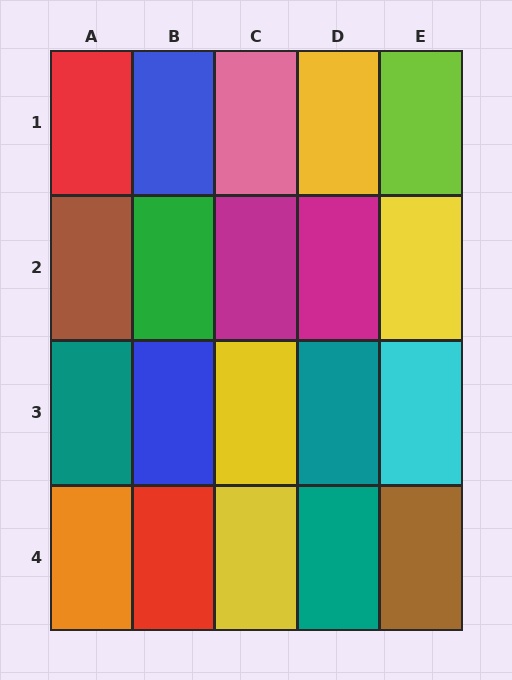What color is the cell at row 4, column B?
Red.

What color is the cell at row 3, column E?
Cyan.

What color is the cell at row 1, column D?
Yellow.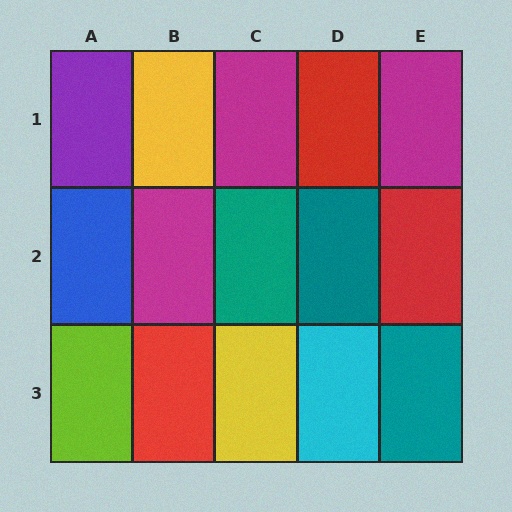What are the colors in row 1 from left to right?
Purple, yellow, magenta, red, magenta.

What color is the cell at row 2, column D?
Teal.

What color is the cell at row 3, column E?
Teal.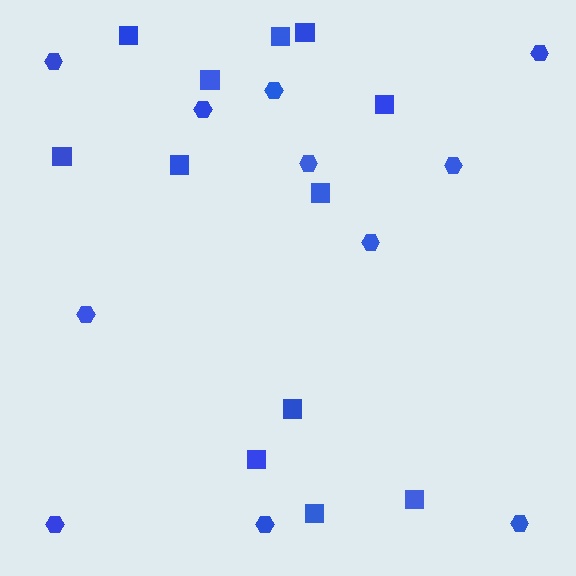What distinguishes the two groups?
There are 2 groups: one group of hexagons (11) and one group of squares (12).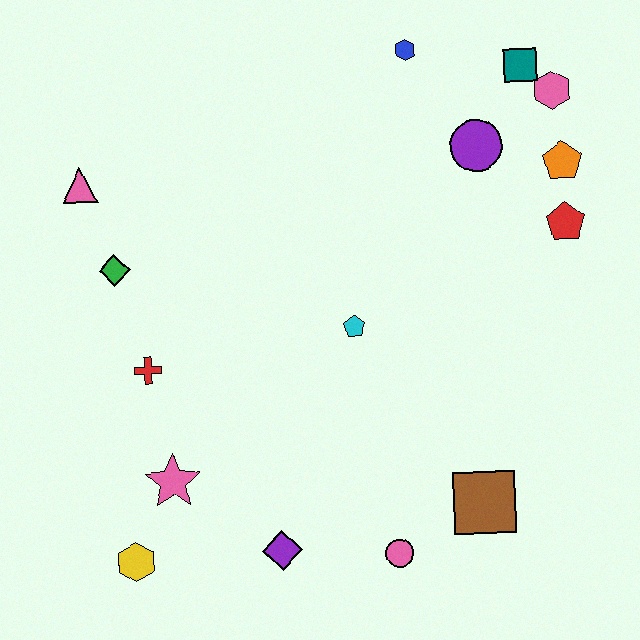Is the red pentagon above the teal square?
No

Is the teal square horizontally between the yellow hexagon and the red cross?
No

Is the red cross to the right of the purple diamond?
No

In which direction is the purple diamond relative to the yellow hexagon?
The purple diamond is to the right of the yellow hexagon.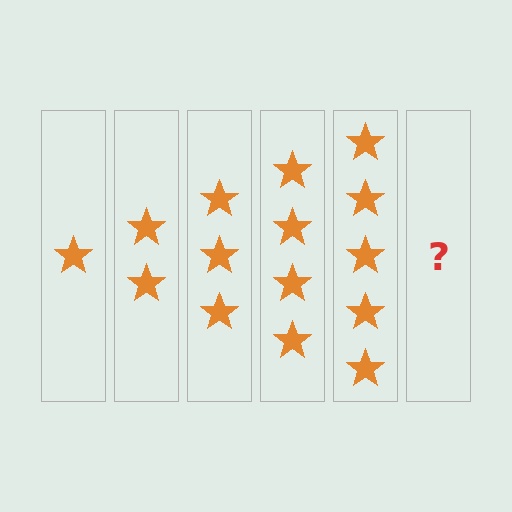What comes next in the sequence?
The next element should be 6 stars.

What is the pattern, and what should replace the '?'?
The pattern is that each step adds one more star. The '?' should be 6 stars.